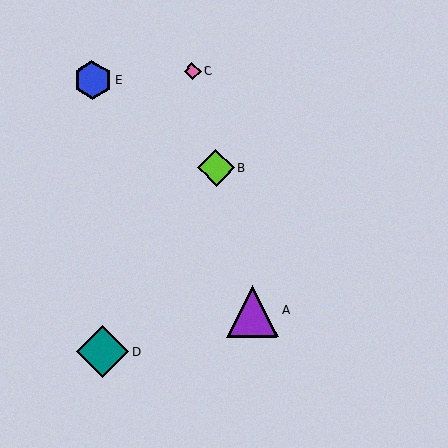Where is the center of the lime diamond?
The center of the lime diamond is at (216, 168).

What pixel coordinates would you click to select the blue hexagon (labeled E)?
Click at (93, 80) to select the blue hexagon E.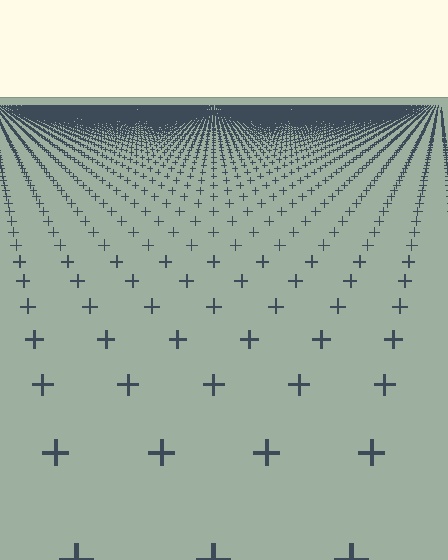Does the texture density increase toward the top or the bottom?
Density increases toward the top.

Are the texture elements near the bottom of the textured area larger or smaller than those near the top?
Larger. Near the bottom, elements are closer to the viewer and appear at a bigger on-screen size.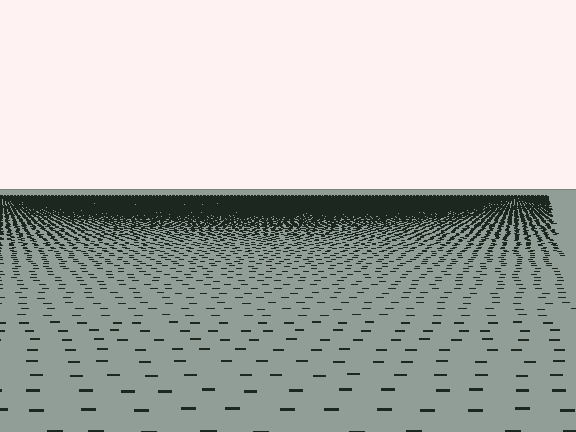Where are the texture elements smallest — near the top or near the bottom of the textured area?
Near the top.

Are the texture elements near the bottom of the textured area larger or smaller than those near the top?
Larger. Near the bottom, elements are closer to the viewer and appear at a bigger on-screen size.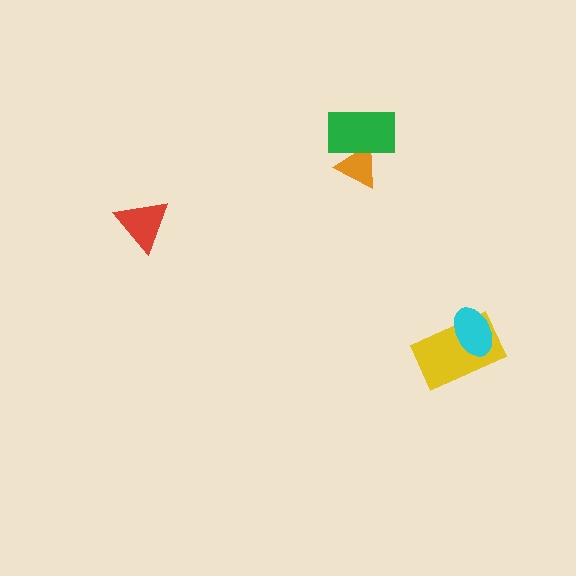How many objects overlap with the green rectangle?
1 object overlaps with the green rectangle.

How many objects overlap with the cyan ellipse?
1 object overlaps with the cyan ellipse.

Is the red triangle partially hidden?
No, no other shape covers it.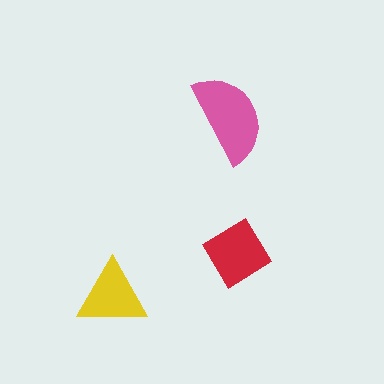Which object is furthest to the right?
The red diamond is rightmost.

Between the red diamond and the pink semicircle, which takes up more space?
The pink semicircle.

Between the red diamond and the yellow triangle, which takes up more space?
The red diamond.